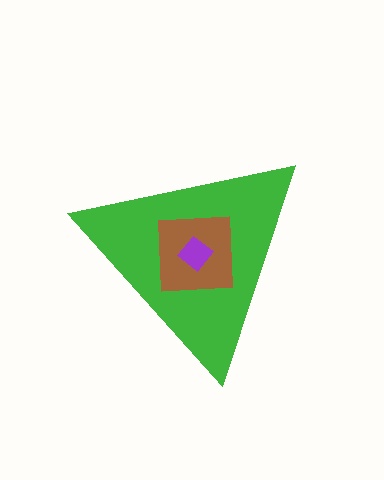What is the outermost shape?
The green triangle.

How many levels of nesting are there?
3.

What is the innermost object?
The purple diamond.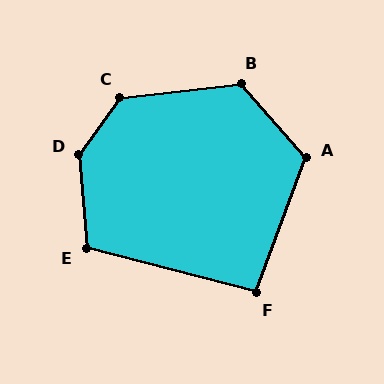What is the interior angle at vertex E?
Approximately 109 degrees (obtuse).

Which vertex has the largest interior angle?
D, at approximately 140 degrees.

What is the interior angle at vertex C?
Approximately 132 degrees (obtuse).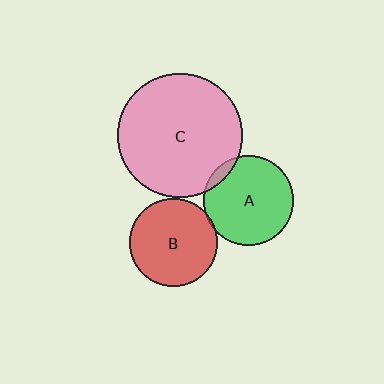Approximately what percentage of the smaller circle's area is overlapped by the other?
Approximately 5%.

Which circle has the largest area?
Circle C (pink).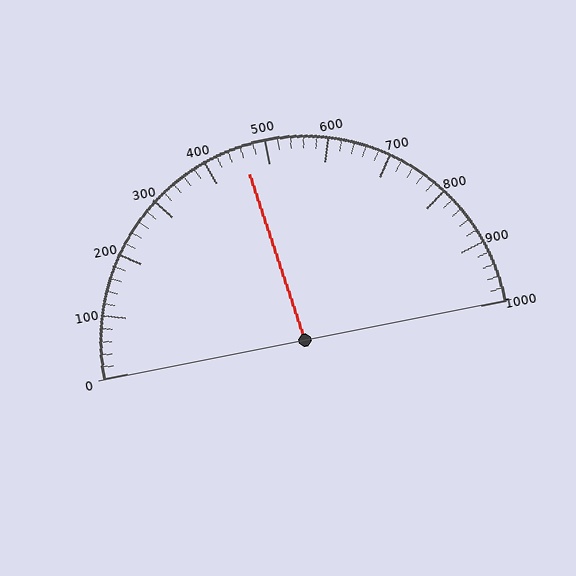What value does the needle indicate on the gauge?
The needle indicates approximately 460.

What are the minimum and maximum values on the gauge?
The gauge ranges from 0 to 1000.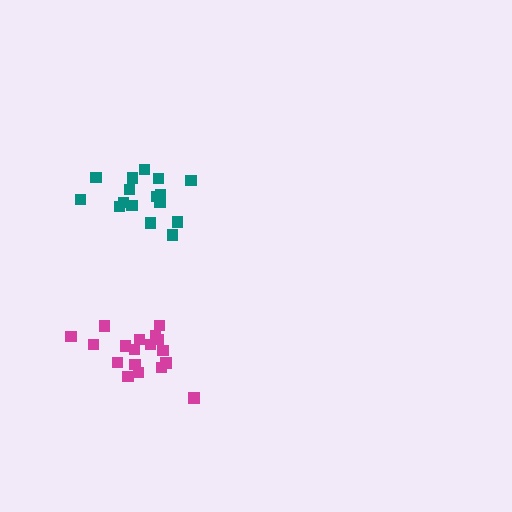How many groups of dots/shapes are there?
There are 2 groups.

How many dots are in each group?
Group 1: 18 dots, Group 2: 16 dots (34 total).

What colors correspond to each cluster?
The clusters are colored: magenta, teal.